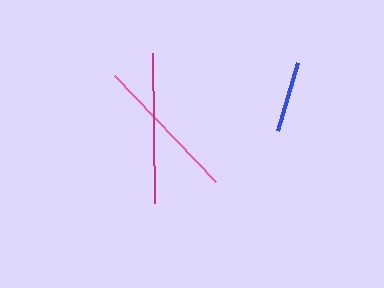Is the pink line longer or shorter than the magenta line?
The magenta line is longer than the pink line.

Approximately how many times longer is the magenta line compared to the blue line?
The magenta line is approximately 2.1 times the length of the blue line.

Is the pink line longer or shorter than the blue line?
The pink line is longer than the blue line.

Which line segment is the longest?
The magenta line is the longest at approximately 149 pixels.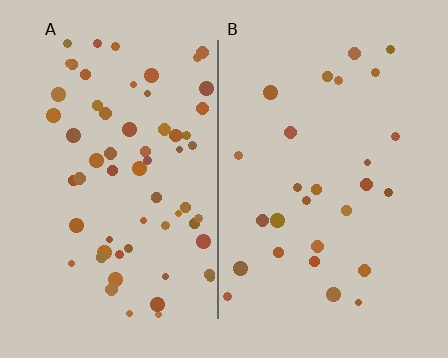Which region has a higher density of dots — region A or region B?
A (the left).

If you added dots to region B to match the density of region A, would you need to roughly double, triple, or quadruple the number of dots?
Approximately double.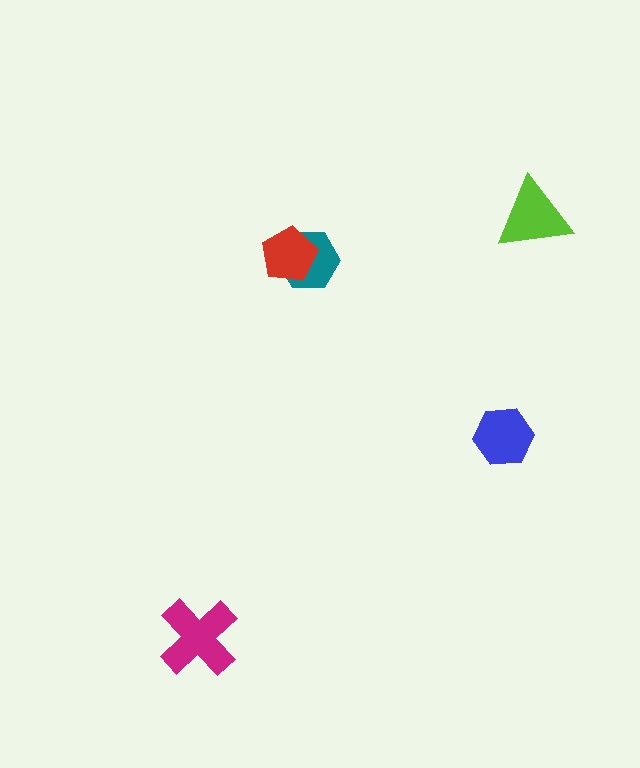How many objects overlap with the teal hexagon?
1 object overlaps with the teal hexagon.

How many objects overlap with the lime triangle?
0 objects overlap with the lime triangle.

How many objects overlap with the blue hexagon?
0 objects overlap with the blue hexagon.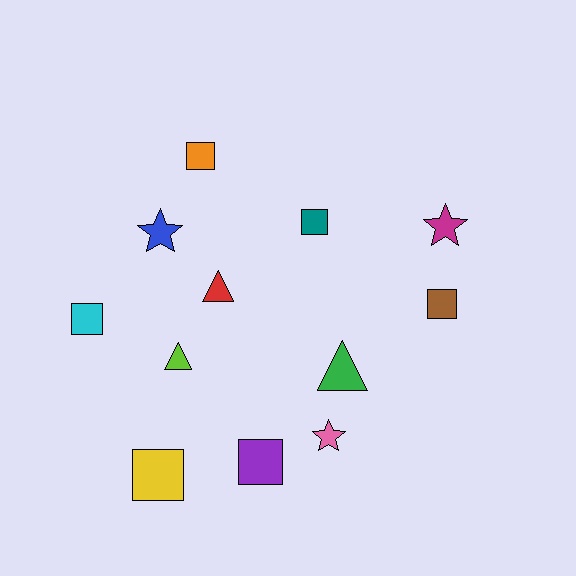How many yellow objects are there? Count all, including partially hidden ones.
There is 1 yellow object.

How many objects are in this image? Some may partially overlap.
There are 12 objects.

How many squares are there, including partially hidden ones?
There are 6 squares.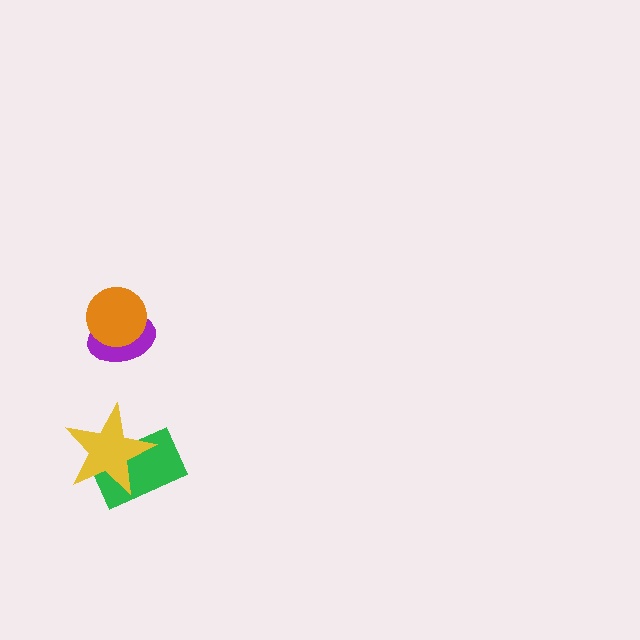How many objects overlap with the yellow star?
1 object overlaps with the yellow star.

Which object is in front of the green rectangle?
The yellow star is in front of the green rectangle.